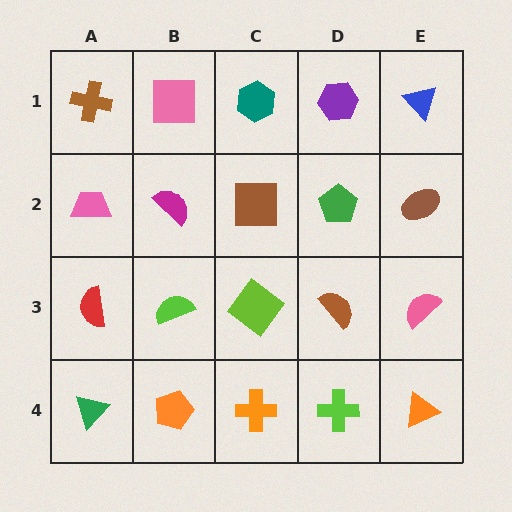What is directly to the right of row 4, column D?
An orange triangle.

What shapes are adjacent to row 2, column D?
A purple hexagon (row 1, column D), a brown semicircle (row 3, column D), a brown square (row 2, column C), a brown ellipse (row 2, column E).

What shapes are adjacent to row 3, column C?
A brown square (row 2, column C), an orange cross (row 4, column C), a lime semicircle (row 3, column B), a brown semicircle (row 3, column D).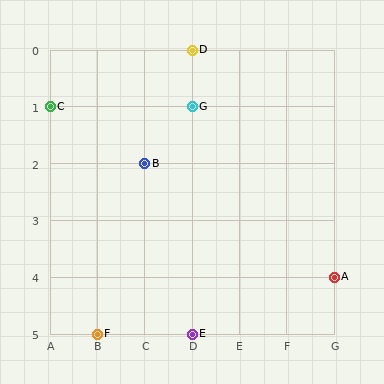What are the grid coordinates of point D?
Point D is at grid coordinates (D, 0).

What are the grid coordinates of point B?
Point B is at grid coordinates (C, 2).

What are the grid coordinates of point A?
Point A is at grid coordinates (G, 4).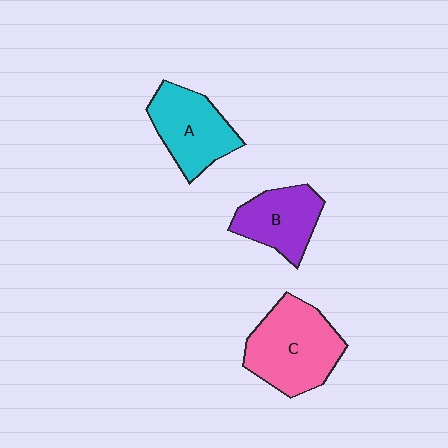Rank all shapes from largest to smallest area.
From largest to smallest: C (pink), A (cyan), B (purple).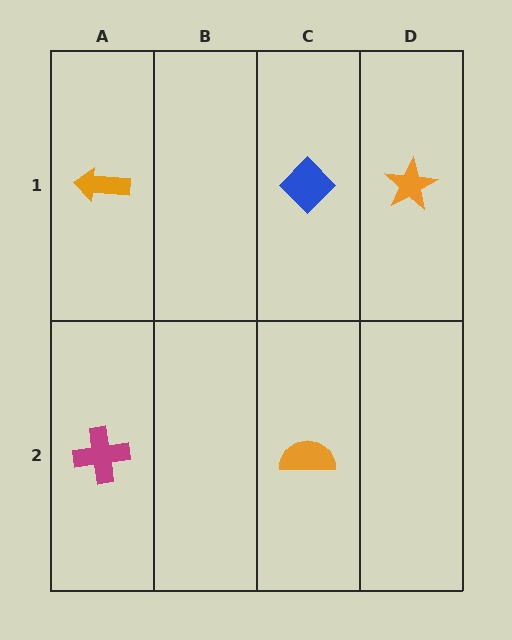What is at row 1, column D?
An orange star.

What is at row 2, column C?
An orange semicircle.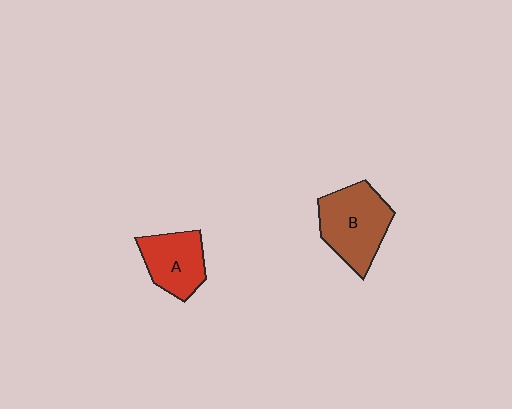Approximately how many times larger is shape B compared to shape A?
Approximately 1.3 times.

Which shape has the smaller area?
Shape A (red).